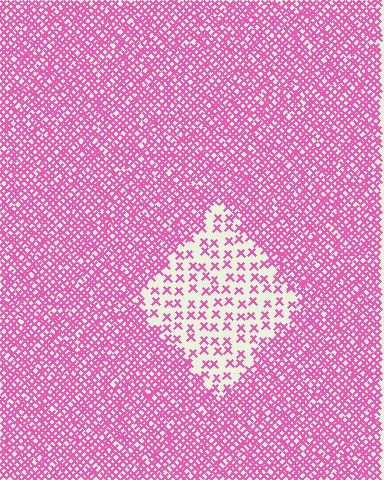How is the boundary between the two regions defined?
The boundary is defined by a change in element density (approximately 3.1x ratio). All elements are the same color, size, and shape.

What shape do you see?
I see a diamond.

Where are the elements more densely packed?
The elements are more densely packed outside the diamond boundary.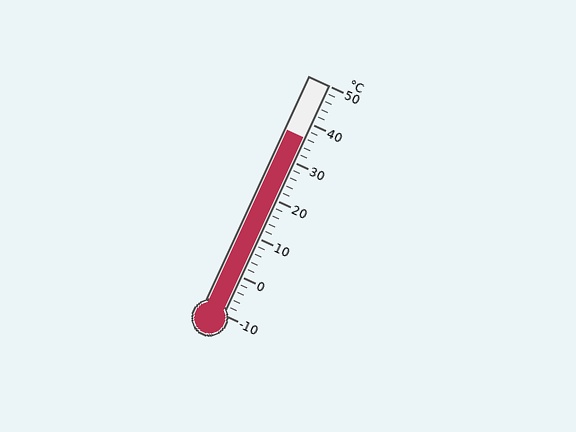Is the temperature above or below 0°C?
The temperature is above 0°C.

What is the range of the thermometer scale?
The thermometer scale ranges from -10°C to 50°C.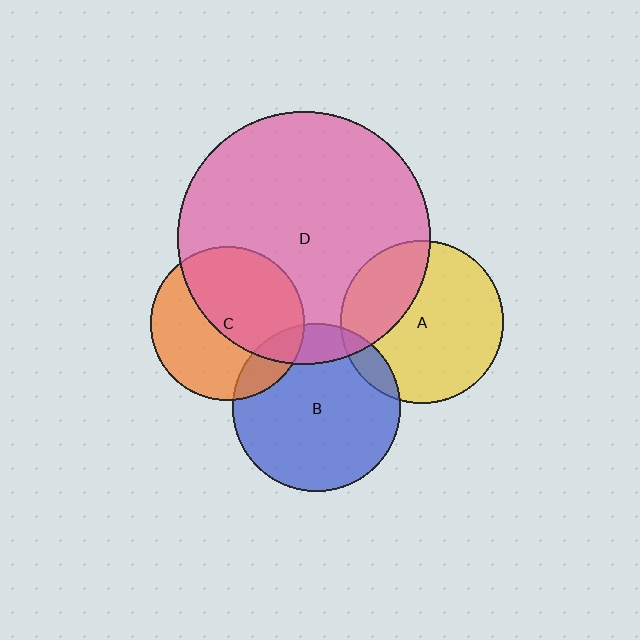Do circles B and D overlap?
Yes.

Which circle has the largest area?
Circle D (pink).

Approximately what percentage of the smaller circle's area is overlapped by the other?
Approximately 15%.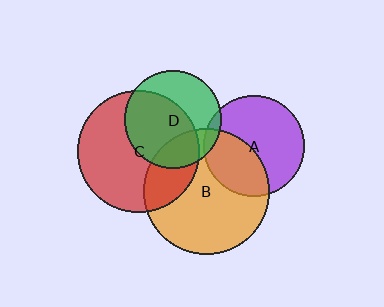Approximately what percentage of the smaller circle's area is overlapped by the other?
Approximately 25%.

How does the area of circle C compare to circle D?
Approximately 1.5 times.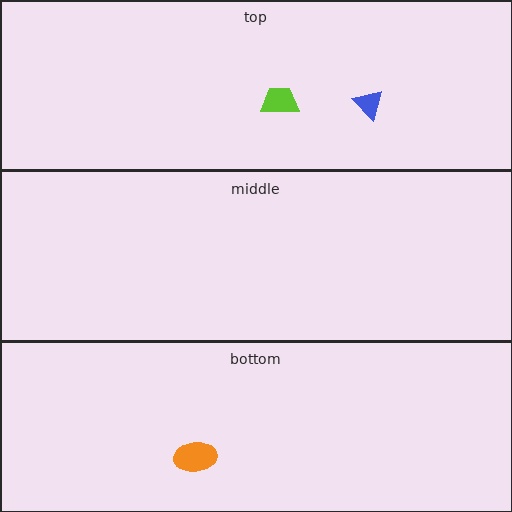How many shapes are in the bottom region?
1.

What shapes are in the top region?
The lime trapezoid, the blue triangle.